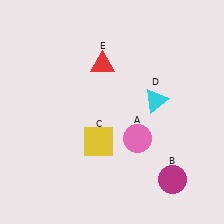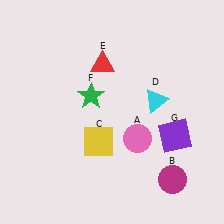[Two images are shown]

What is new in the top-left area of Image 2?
A green star (F) was added in the top-left area of Image 2.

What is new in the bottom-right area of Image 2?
A purple square (G) was added in the bottom-right area of Image 2.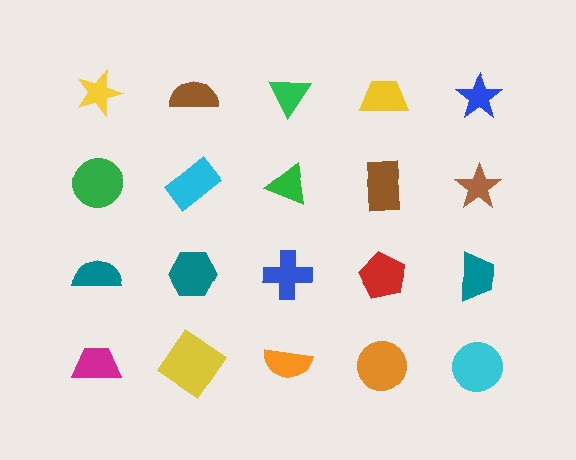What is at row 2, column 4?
A brown rectangle.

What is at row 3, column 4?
A red pentagon.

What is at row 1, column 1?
A yellow star.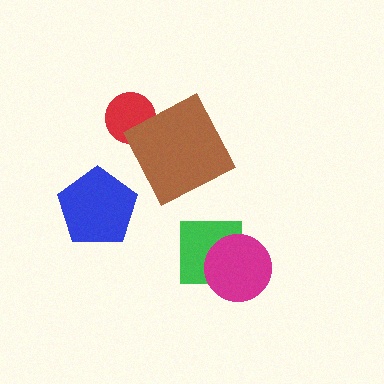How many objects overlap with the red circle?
1 object overlaps with the red circle.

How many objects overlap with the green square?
1 object overlaps with the green square.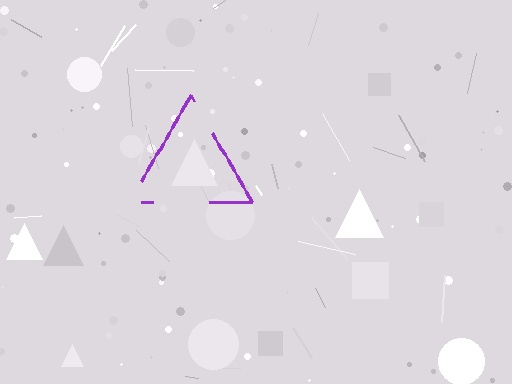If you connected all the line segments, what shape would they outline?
They would outline a triangle.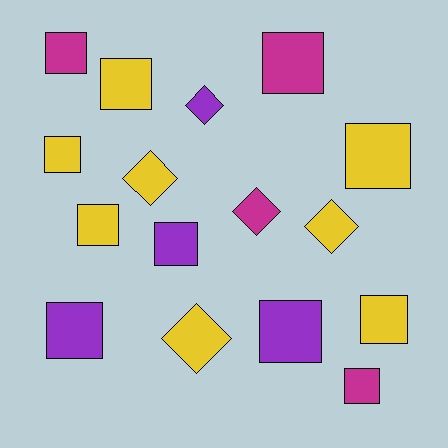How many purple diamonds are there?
There is 1 purple diamond.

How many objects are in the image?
There are 16 objects.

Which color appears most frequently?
Yellow, with 8 objects.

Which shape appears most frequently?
Square, with 11 objects.